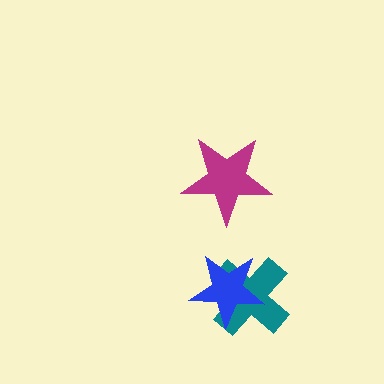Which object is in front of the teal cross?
The blue star is in front of the teal cross.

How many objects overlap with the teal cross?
1 object overlaps with the teal cross.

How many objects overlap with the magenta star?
0 objects overlap with the magenta star.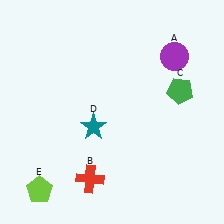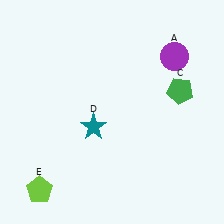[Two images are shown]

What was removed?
The red cross (B) was removed in Image 2.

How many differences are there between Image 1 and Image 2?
There is 1 difference between the two images.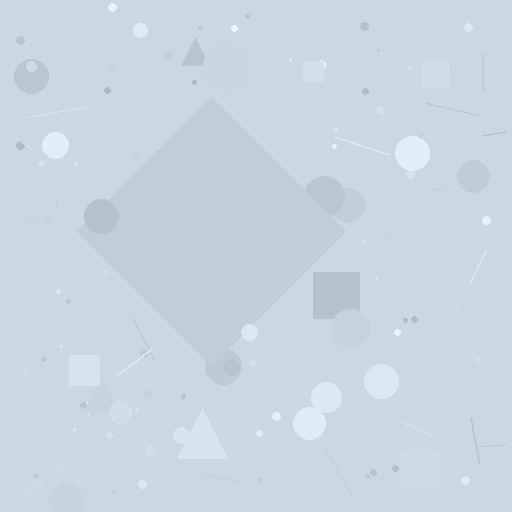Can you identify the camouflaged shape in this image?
The camouflaged shape is a diamond.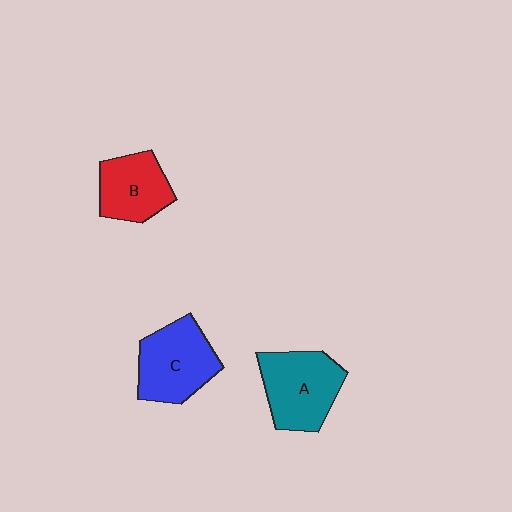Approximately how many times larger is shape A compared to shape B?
Approximately 1.3 times.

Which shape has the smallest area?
Shape B (red).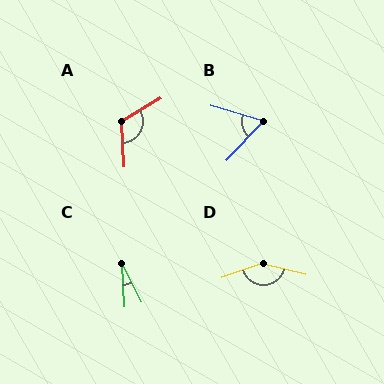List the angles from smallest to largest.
C (23°), B (63°), A (118°), D (147°).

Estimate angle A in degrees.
Approximately 118 degrees.